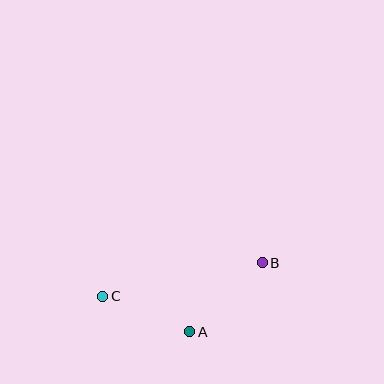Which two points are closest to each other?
Points A and C are closest to each other.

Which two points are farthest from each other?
Points B and C are farthest from each other.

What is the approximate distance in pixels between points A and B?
The distance between A and B is approximately 100 pixels.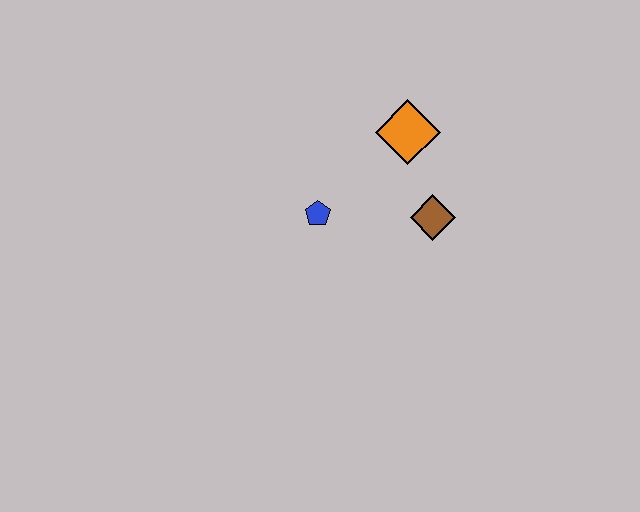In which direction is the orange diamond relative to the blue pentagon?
The orange diamond is to the right of the blue pentagon.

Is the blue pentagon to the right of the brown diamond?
No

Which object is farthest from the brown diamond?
The blue pentagon is farthest from the brown diamond.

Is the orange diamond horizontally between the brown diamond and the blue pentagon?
Yes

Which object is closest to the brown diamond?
The orange diamond is closest to the brown diamond.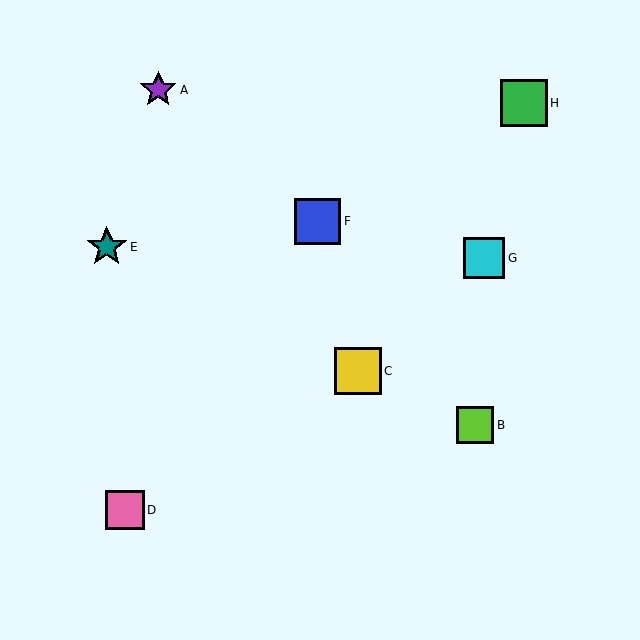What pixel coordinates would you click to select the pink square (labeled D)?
Click at (125, 510) to select the pink square D.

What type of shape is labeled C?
Shape C is a yellow square.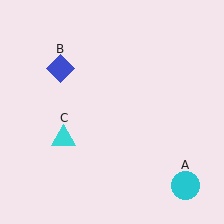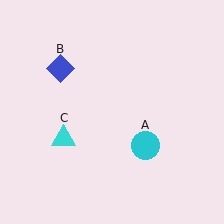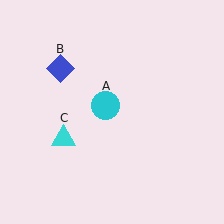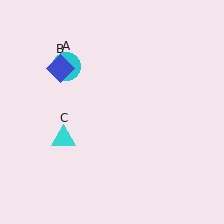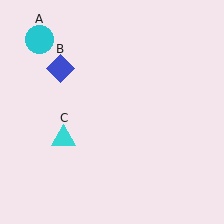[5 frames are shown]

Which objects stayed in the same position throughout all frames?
Blue diamond (object B) and cyan triangle (object C) remained stationary.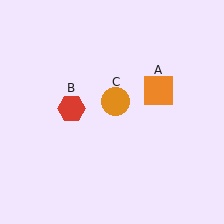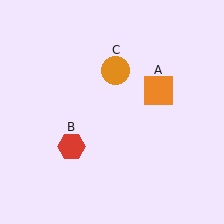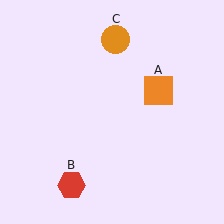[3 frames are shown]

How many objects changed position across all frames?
2 objects changed position: red hexagon (object B), orange circle (object C).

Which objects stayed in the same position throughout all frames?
Orange square (object A) remained stationary.